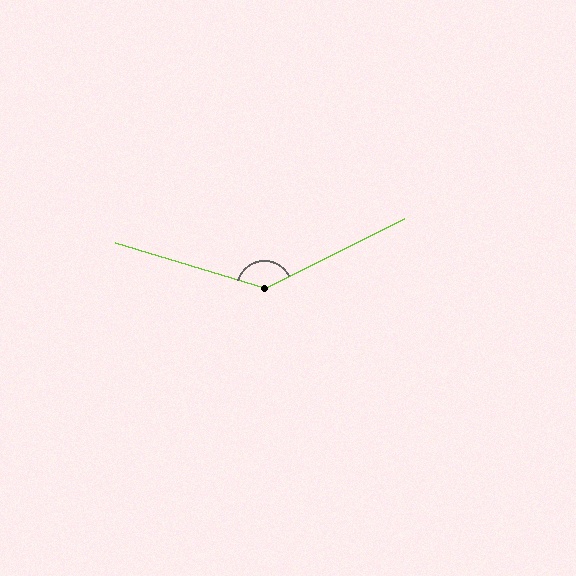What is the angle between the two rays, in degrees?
Approximately 137 degrees.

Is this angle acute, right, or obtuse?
It is obtuse.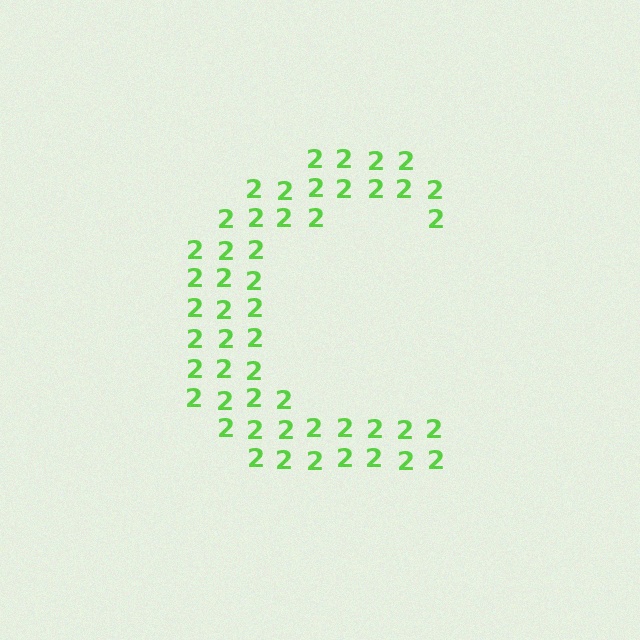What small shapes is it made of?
It is made of small digit 2's.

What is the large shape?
The large shape is the letter C.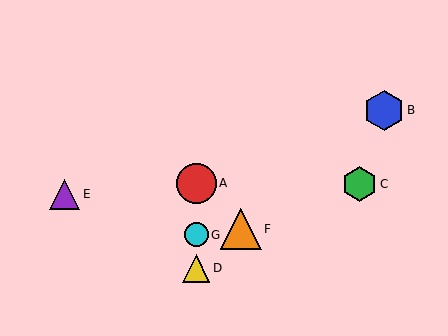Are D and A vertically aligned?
Yes, both are at x≈196.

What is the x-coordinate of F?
Object F is at x≈241.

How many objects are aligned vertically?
3 objects (A, D, G) are aligned vertically.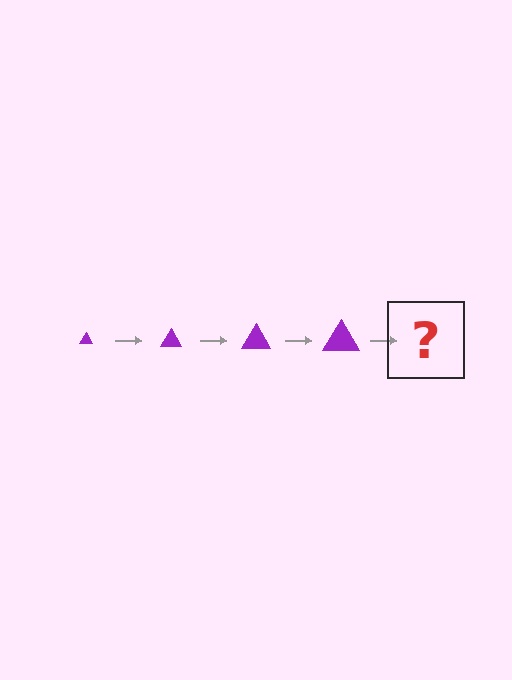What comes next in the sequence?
The next element should be a purple triangle, larger than the previous one.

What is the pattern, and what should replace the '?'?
The pattern is that the triangle gets progressively larger each step. The '?' should be a purple triangle, larger than the previous one.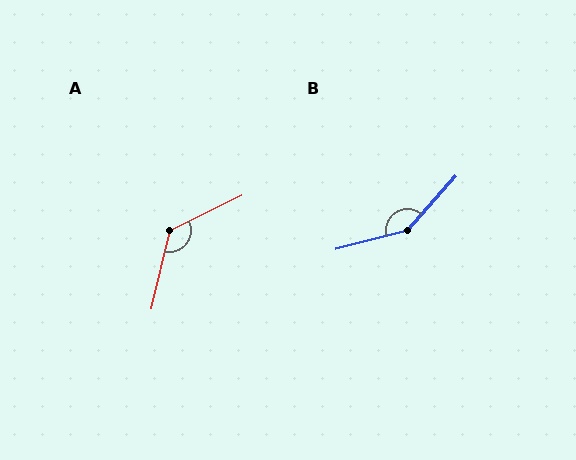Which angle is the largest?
B, at approximately 146 degrees.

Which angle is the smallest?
A, at approximately 129 degrees.